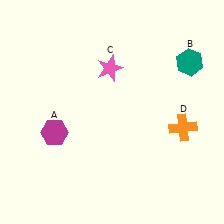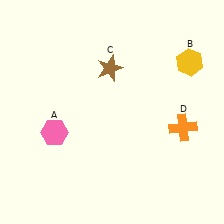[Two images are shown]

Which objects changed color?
A changed from magenta to pink. B changed from teal to yellow. C changed from pink to brown.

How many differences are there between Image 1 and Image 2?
There are 3 differences between the two images.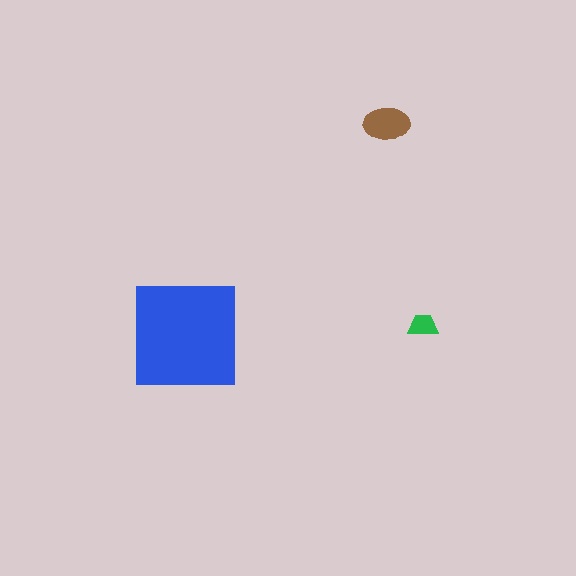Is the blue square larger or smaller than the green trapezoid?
Larger.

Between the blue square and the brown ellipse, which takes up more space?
The blue square.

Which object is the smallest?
The green trapezoid.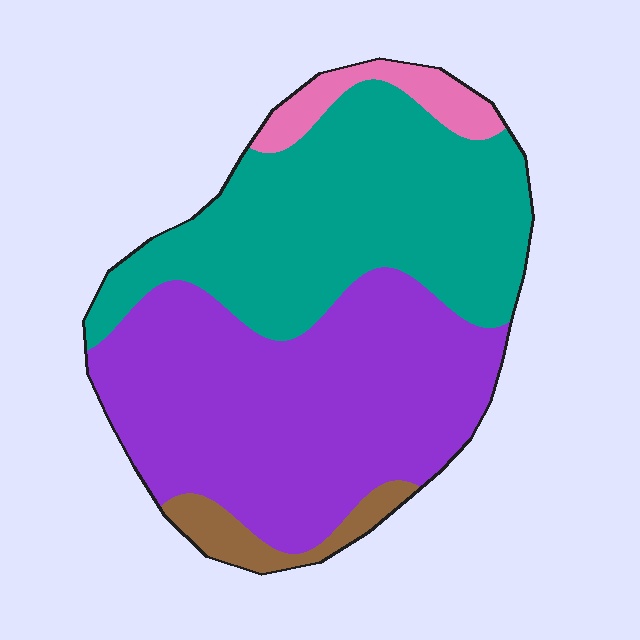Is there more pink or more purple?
Purple.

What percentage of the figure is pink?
Pink covers 6% of the figure.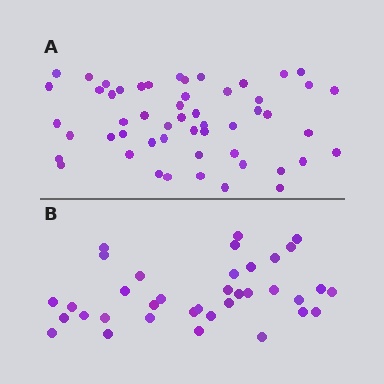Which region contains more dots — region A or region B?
Region A (the top region) has more dots.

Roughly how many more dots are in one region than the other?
Region A has approximately 15 more dots than region B.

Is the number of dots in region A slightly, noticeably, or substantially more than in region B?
Region A has substantially more. The ratio is roughly 1.5 to 1.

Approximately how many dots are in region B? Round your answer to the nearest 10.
About 40 dots. (The exact count is 36, which rounds to 40.)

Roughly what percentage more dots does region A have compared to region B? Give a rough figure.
About 45% more.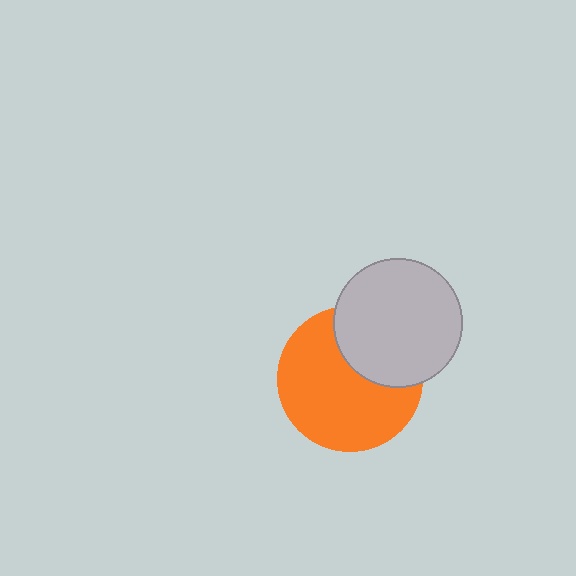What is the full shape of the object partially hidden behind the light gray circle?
The partially hidden object is an orange circle.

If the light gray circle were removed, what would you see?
You would see the complete orange circle.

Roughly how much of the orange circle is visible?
Most of it is visible (roughly 69%).